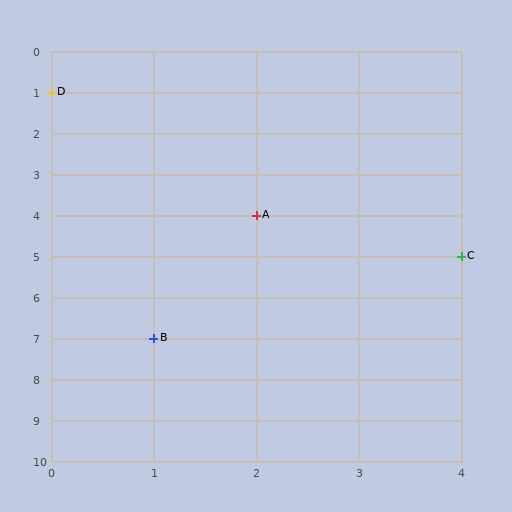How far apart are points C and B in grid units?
Points C and B are 3 columns and 2 rows apart (about 3.6 grid units diagonally).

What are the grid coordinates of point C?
Point C is at grid coordinates (4, 5).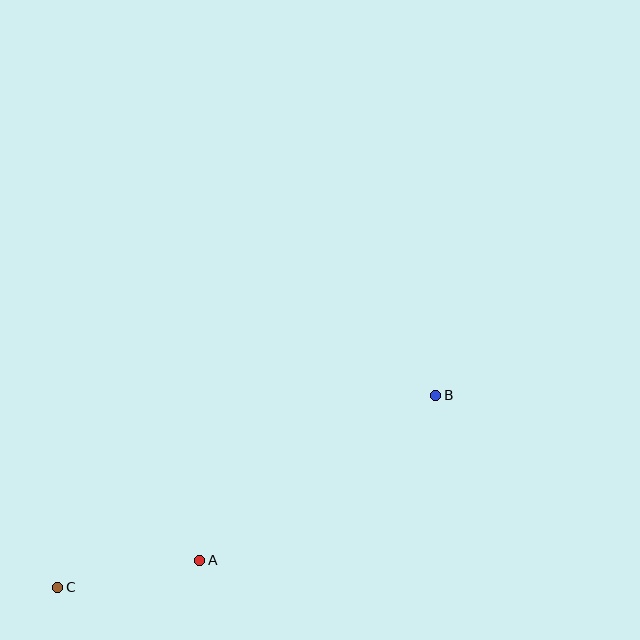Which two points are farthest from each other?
Points B and C are farthest from each other.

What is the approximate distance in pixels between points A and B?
The distance between A and B is approximately 288 pixels.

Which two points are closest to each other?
Points A and C are closest to each other.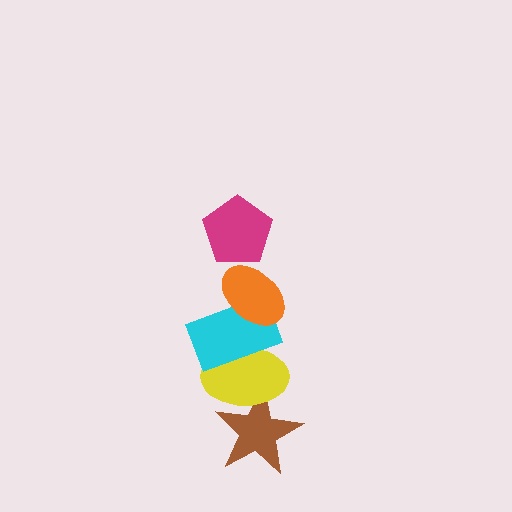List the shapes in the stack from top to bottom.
From top to bottom: the magenta pentagon, the orange ellipse, the cyan rectangle, the yellow ellipse, the brown star.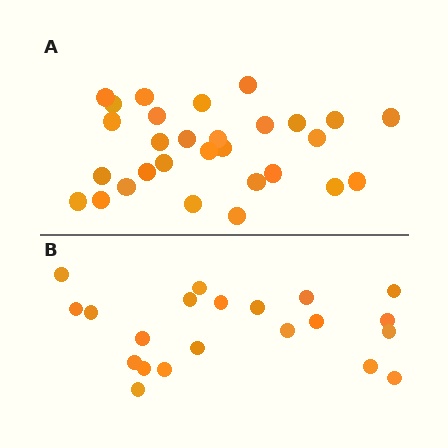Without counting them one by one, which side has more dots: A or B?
Region A (the top region) has more dots.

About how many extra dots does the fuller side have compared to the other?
Region A has roughly 8 or so more dots than region B.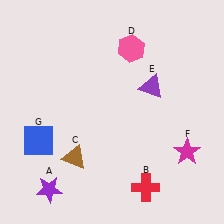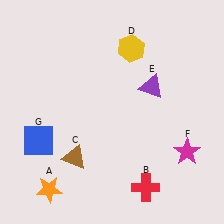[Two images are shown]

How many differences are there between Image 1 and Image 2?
There are 2 differences between the two images.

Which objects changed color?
A changed from purple to orange. D changed from pink to yellow.